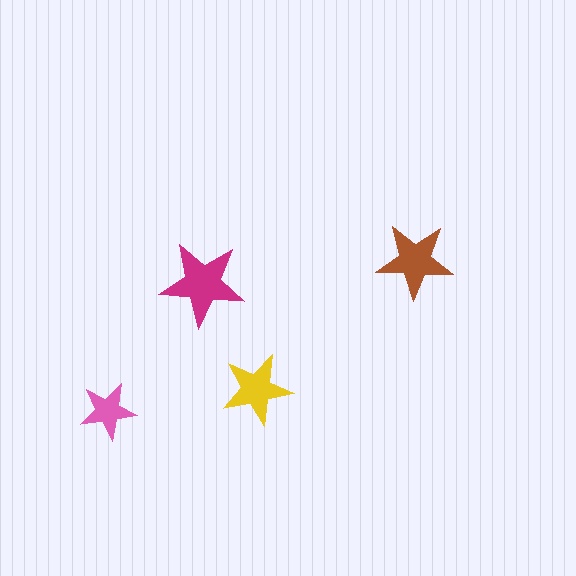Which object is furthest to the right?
The brown star is rightmost.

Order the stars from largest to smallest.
the magenta one, the brown one, the yellow one, the pink one.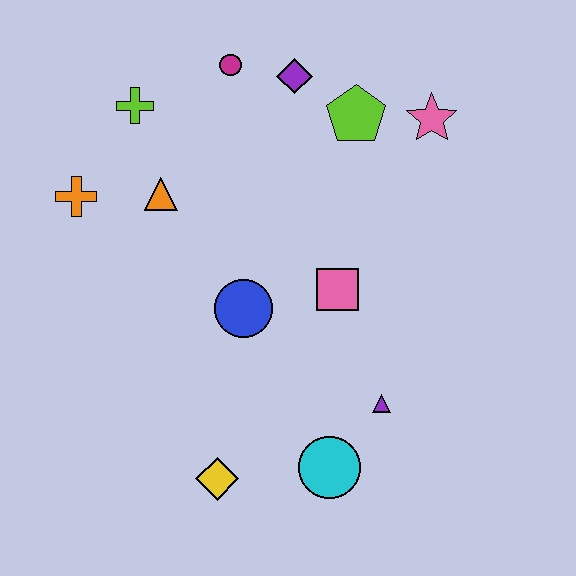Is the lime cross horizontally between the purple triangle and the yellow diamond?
No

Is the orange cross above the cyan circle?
Yes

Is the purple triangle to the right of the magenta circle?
Yes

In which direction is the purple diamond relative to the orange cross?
The purple diamond is to the right of the orange cross.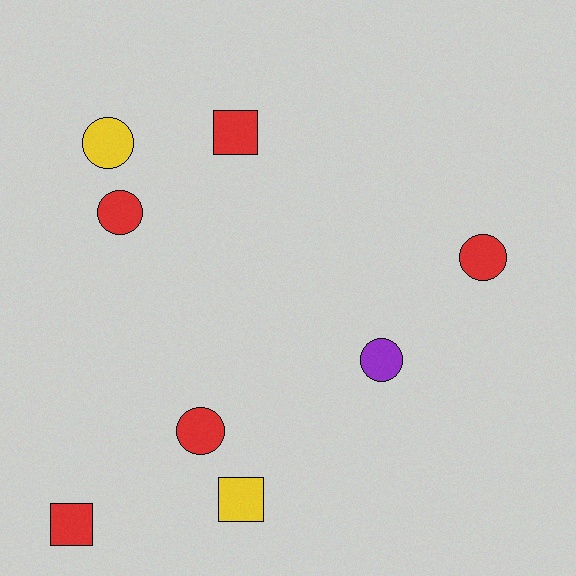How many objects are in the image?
There are 8 objects.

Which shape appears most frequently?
Circle, with 5 objects.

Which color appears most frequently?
Red, with 5 objects.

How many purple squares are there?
There are no purple squares.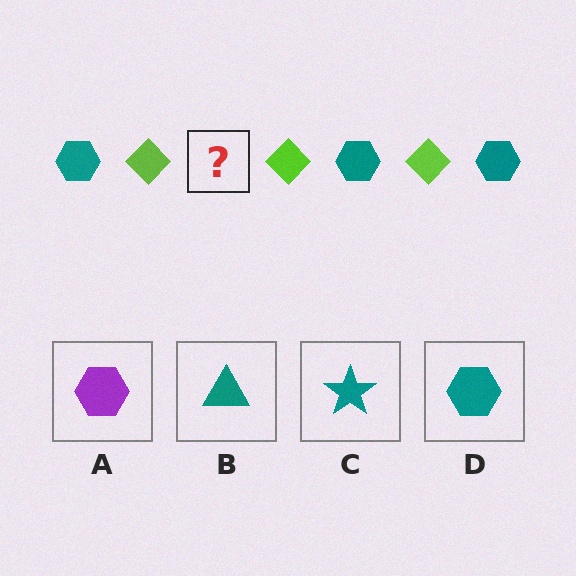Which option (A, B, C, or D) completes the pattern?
D.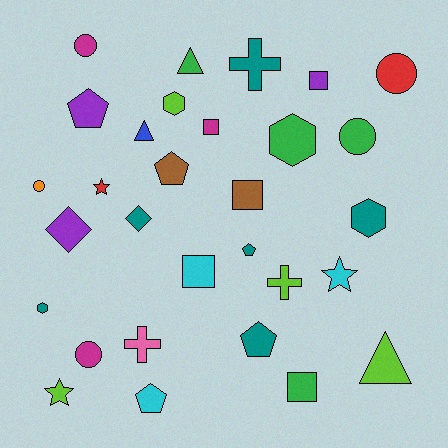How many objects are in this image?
There are 30 objects.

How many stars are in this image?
There are 3 stars.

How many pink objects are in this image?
There is 1 pink object.